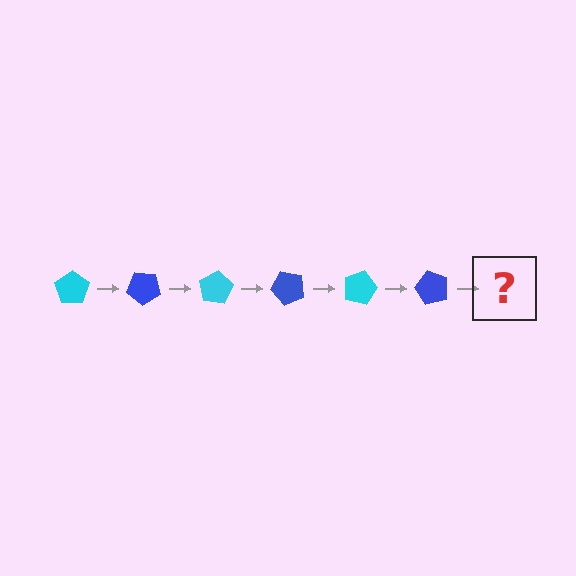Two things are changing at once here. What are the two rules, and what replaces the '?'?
The two rules are that it rotates 40 degrees each step and the color cycles through cyan and blue. The '?' should be a cyan pentagon, rotated 240 degrees from the start.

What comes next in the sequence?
The next element should be a cyan pentagon, rotated 240 degrees from the start.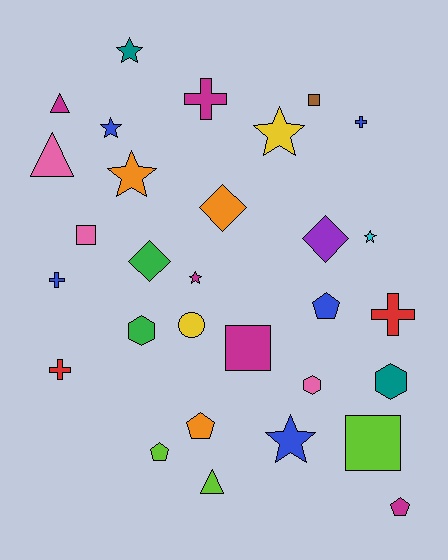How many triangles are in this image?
There are 3 triangles.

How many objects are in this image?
There are 30 objects.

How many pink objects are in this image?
There are 3 pink objects.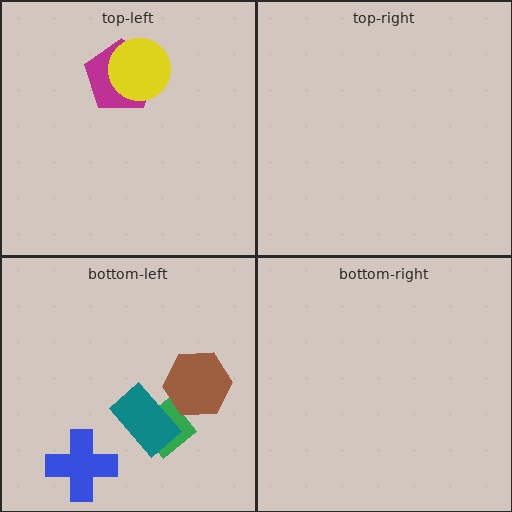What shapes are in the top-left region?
The magenta pentagon, the yellow circle.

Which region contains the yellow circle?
The top-left region.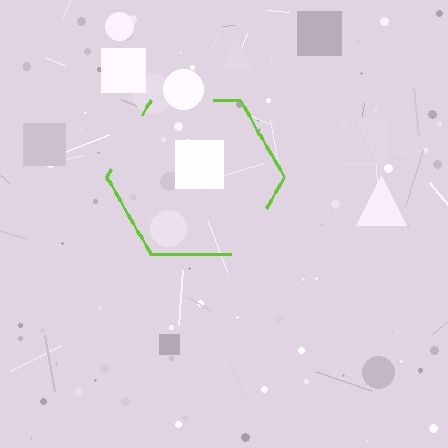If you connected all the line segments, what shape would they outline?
They would outline a hexagon.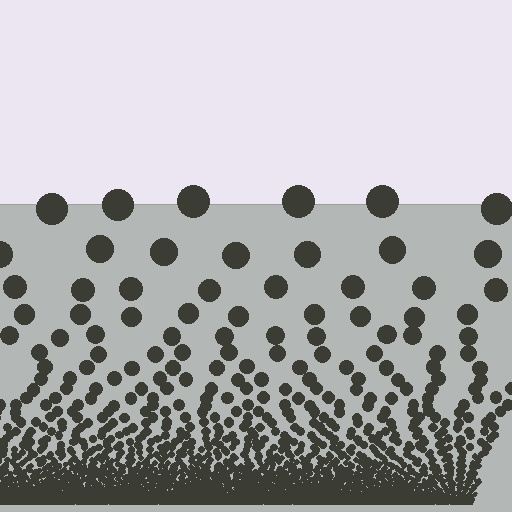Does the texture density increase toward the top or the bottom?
Density increases toward the bottom.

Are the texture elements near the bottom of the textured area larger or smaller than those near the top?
Smaller. The gradient is inverted — elements near the bottom are smaller and denser.